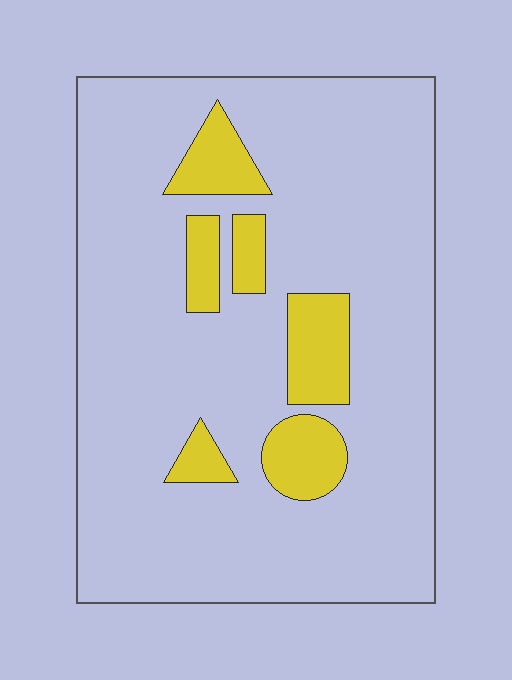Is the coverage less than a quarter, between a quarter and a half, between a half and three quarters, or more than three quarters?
Less than a quarter.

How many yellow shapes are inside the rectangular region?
6.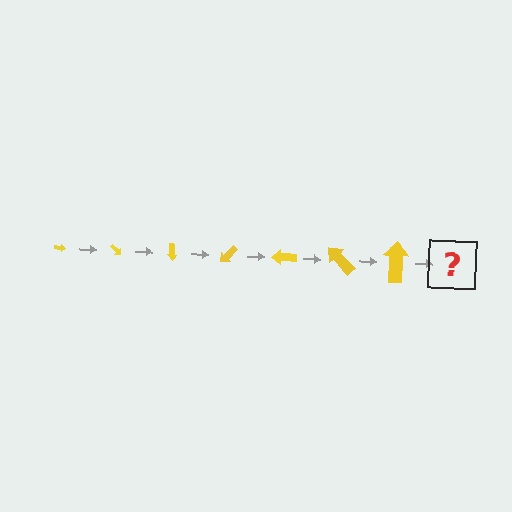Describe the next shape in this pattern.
It should be an arrow, larger than the previous one and rotated 315 degrees from the start.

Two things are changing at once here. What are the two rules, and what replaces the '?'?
The two rules are that the arrow grows larger each step and it rotates 45 degrees each step. The '?' should be an arrow, larger than the previous one and rotated 315 degrees from the start.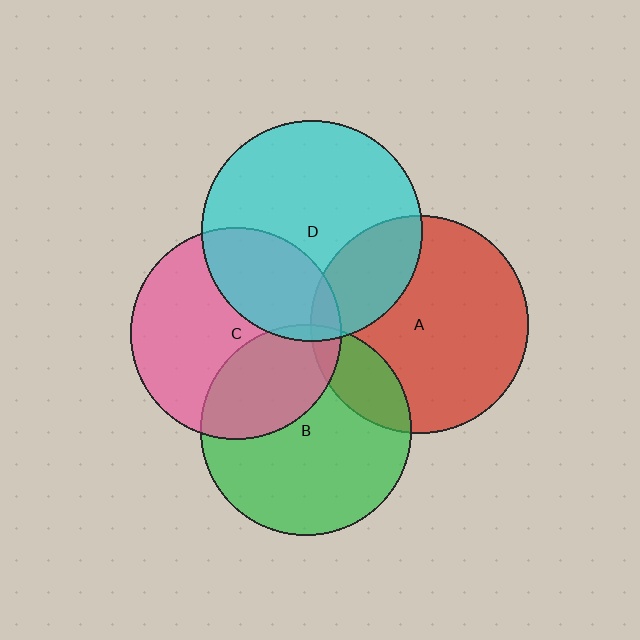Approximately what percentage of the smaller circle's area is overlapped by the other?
Approximately 5%.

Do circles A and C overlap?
Yes.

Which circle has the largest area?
Circle D (cyan).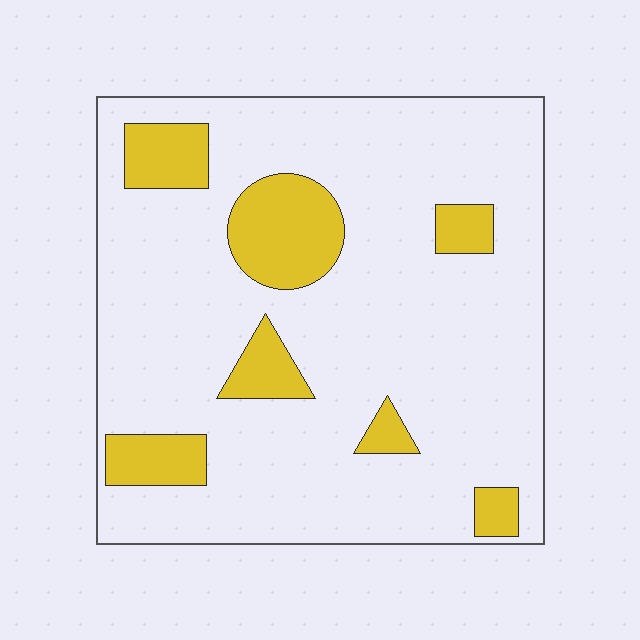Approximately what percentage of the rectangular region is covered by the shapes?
Approximately 15%.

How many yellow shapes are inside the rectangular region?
7.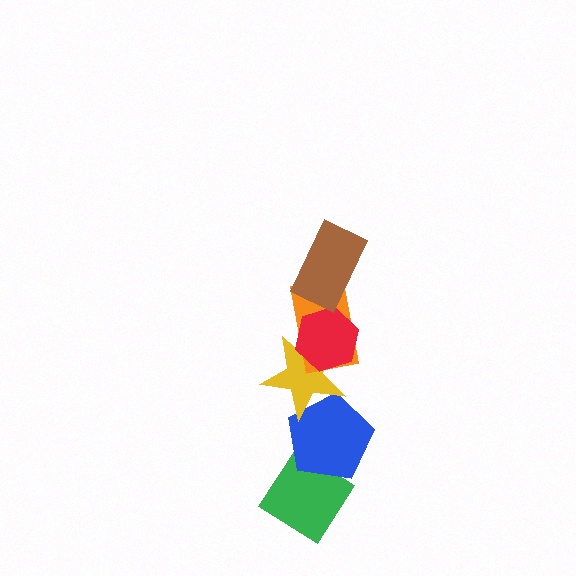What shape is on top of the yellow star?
The orange rectangle is on top of the yellow star.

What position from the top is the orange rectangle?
The orange rectangle is 3rd from the top.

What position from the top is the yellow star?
The yellow star is 4th from the top.